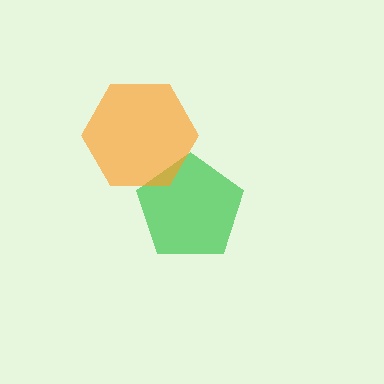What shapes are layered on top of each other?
The layered shapes are: a green pentagon, an orange hexagon.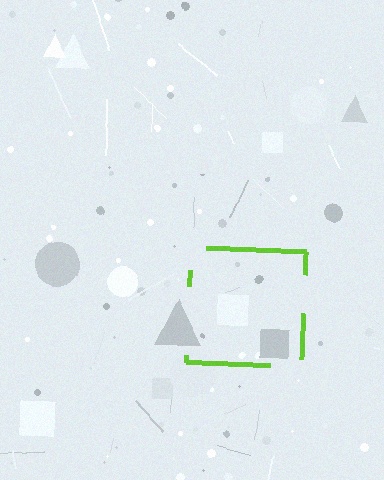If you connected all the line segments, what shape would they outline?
They would outline a square.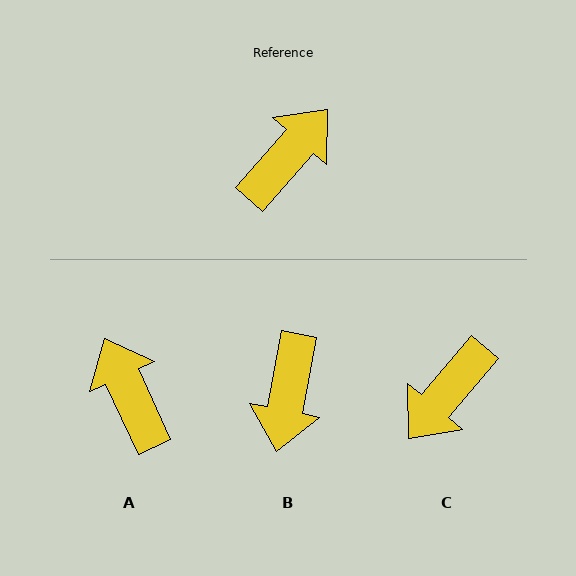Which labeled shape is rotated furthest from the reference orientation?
C, about 179 degrees away.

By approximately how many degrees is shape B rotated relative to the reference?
Approximately 150 degrees clockwise.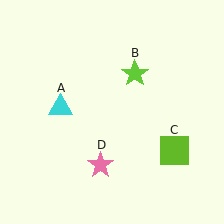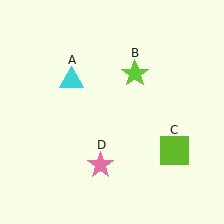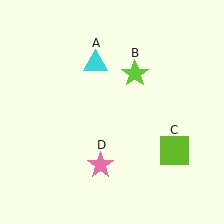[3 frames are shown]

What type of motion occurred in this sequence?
The cyan triangle (object A) rotated clockwise around the center of the scene.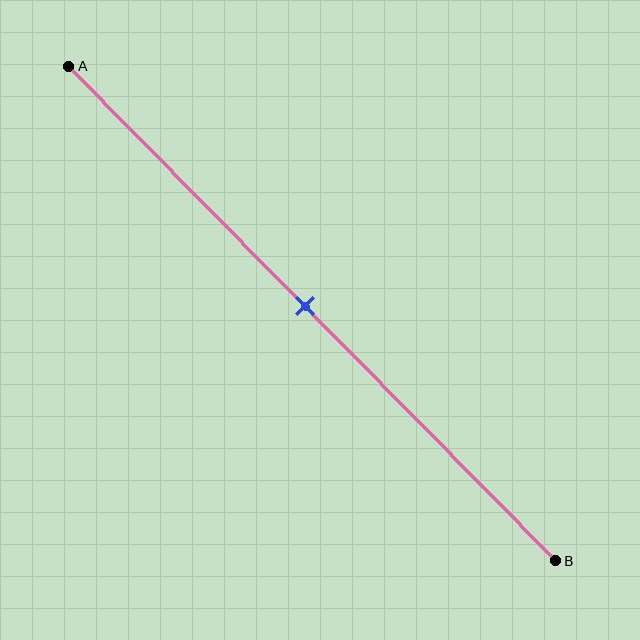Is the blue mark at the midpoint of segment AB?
Yes, the mark is approximately at the midpoint.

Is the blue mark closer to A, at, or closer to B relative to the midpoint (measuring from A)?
The blue mark is approximately at the midpoint of segment AB.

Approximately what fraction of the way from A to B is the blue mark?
The blue mark is approximately 50% of the way from A to B.